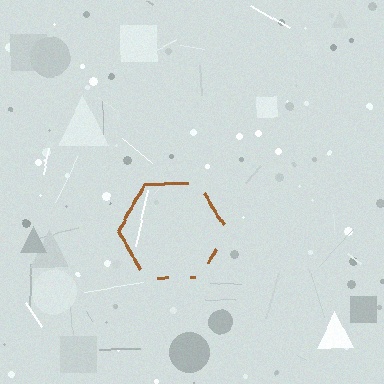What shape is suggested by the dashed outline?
The dashed outline suggests a hexagon.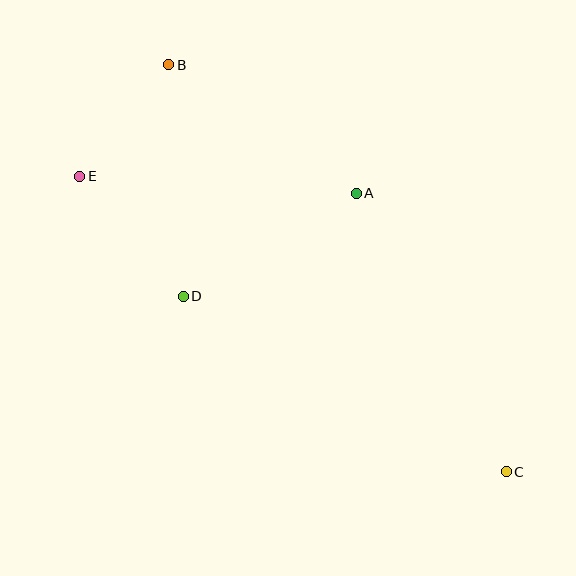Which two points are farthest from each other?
Points B and C are farthest from each other.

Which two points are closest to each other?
Points B and E are closest to each other.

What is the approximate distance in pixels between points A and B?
The distance between A and B is approximately 227 pixels.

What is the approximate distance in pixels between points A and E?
The distance between A and E is approximately 277 pixels.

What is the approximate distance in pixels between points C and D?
The distance between C and D is approximately 368 pixels.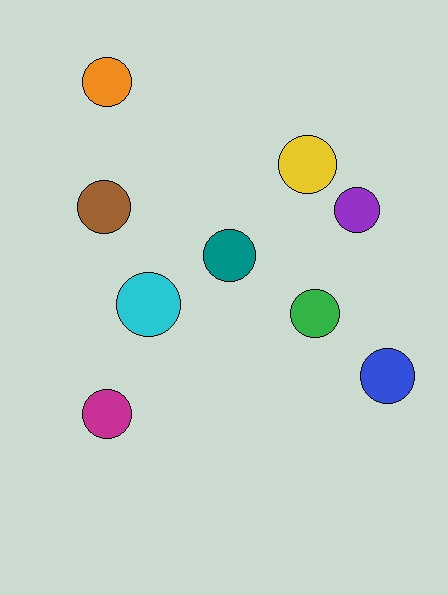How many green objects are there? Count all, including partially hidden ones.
There is 1 green object.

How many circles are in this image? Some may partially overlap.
There are 9 circles.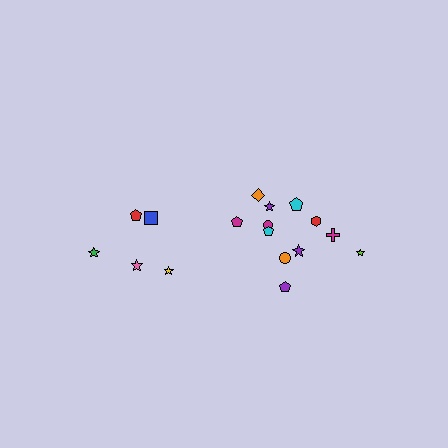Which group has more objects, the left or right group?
The right group.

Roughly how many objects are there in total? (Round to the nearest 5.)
Roughly 15 objects in total.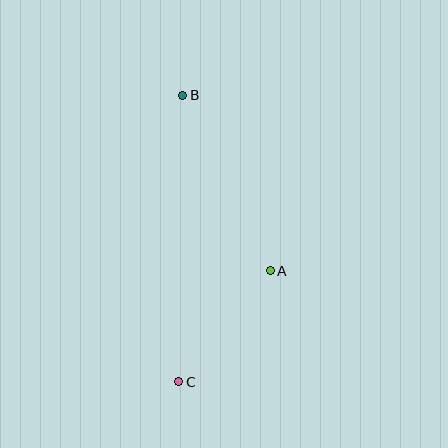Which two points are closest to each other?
Points A and C are closest to each other.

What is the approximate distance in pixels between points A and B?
The distance between A and B is approximately 196 pixels.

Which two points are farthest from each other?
Points B and C are farthest from each other.